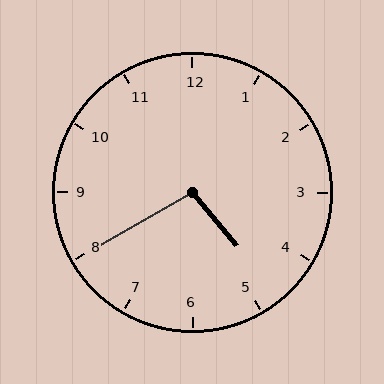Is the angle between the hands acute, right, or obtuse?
It is obtuse.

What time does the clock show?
4:40.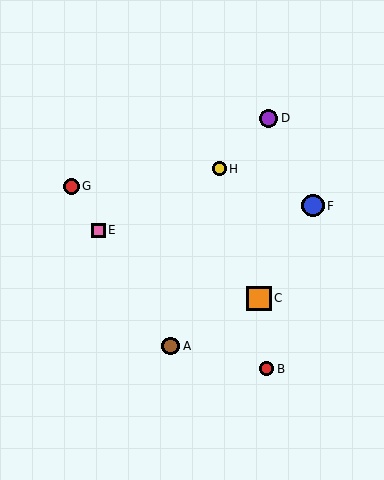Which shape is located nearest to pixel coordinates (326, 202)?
The blue circle (labeled F) at (313, 206) is nearest to that location.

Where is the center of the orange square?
The center of the orange square is at (259, 298).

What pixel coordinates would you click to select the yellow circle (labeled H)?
Click at (219, 169) to select the yellow circle H.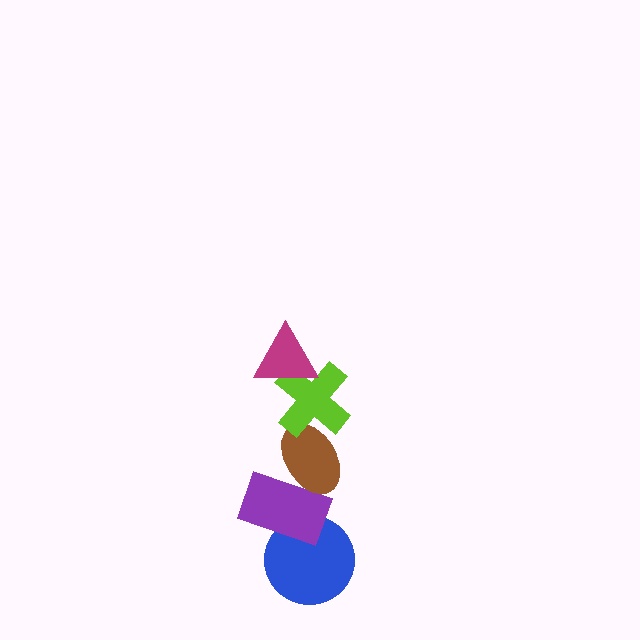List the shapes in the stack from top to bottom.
From top to bottom: the magenta triangle, the lime cross, the brown ellipse, the purple rectangle, the blue circle.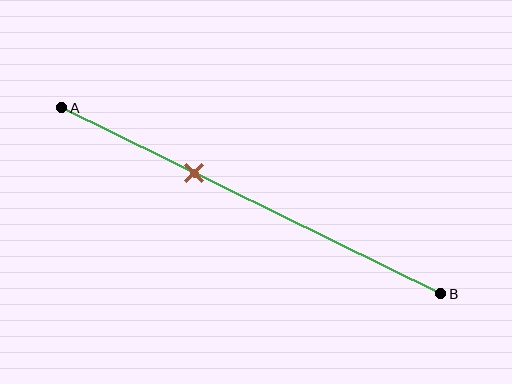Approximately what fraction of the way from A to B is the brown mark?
The brown mark is approximately 35% of the way from A to B.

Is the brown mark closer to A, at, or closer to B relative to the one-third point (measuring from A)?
The brown mark is approximately at the one-third point of segment AB.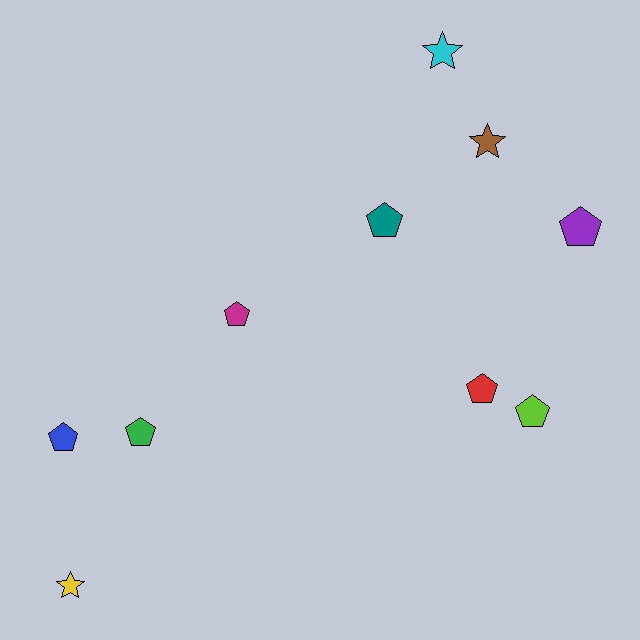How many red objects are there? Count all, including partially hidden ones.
There is 1 red object.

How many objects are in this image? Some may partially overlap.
There are 10 objects.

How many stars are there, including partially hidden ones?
There are 3 stars.